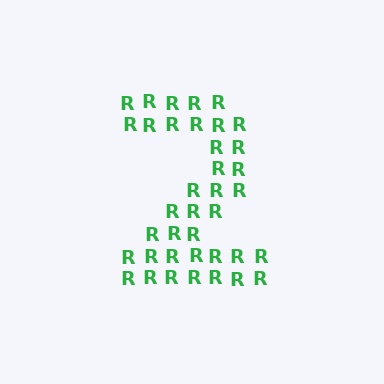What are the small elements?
The small elements are letter R's.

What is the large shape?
The large shape is the digit 2.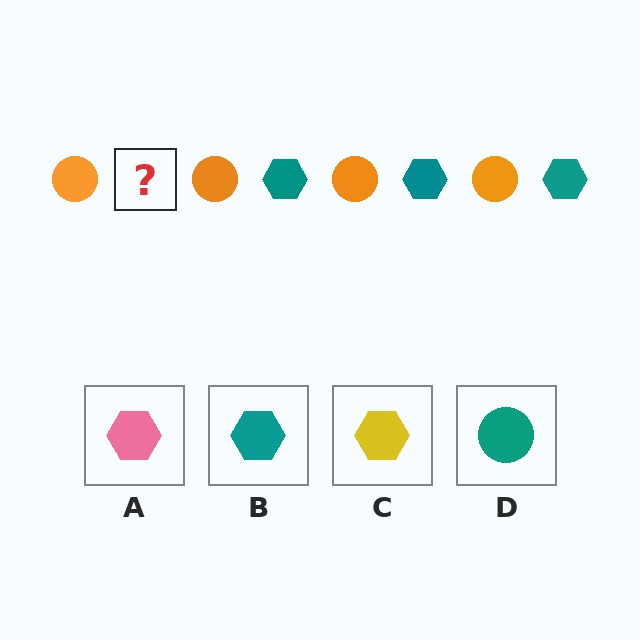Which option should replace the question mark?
Option B.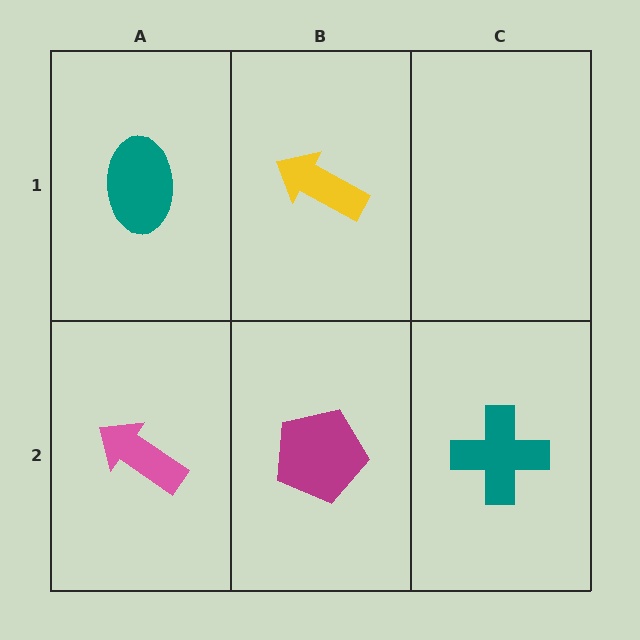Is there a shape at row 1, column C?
No, that cell is empty.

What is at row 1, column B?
A yellow arrow.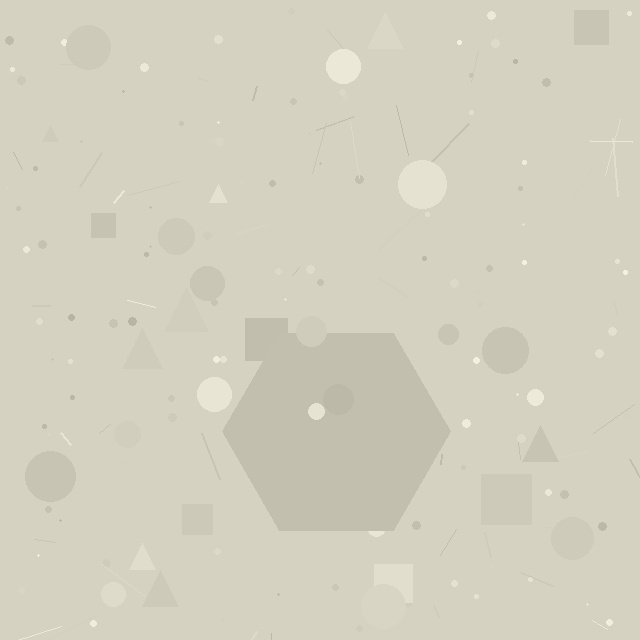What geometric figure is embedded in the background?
A hexagon is embedded in the background.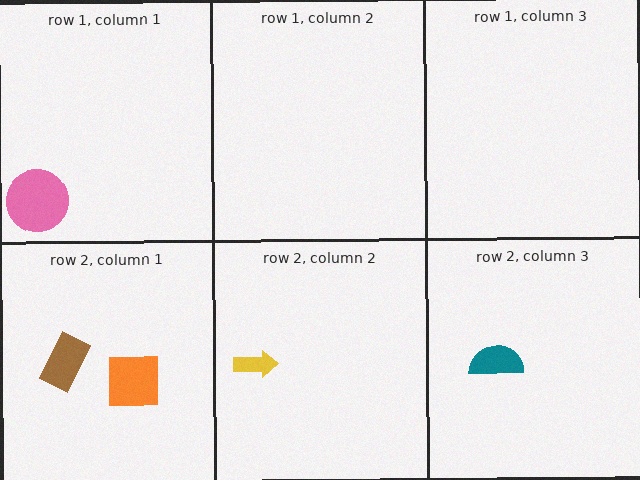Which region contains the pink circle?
The row 1, column 1 region.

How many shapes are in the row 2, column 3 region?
1.